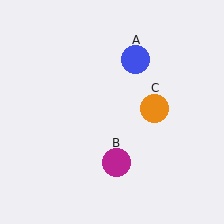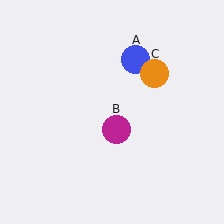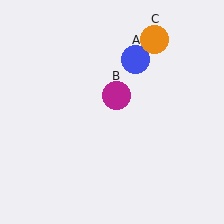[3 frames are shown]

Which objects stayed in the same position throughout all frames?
Blue circle (object A) remained stationary.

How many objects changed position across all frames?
2 objects changed position: magenta circle (object B), orange circle (object C).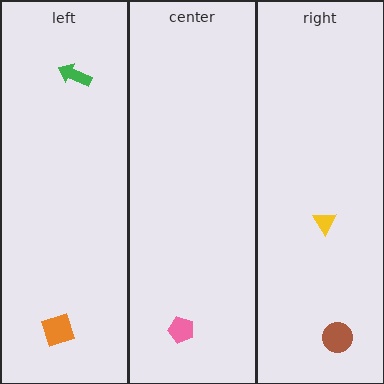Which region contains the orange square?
The left region.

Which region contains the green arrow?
The left region.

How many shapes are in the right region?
2.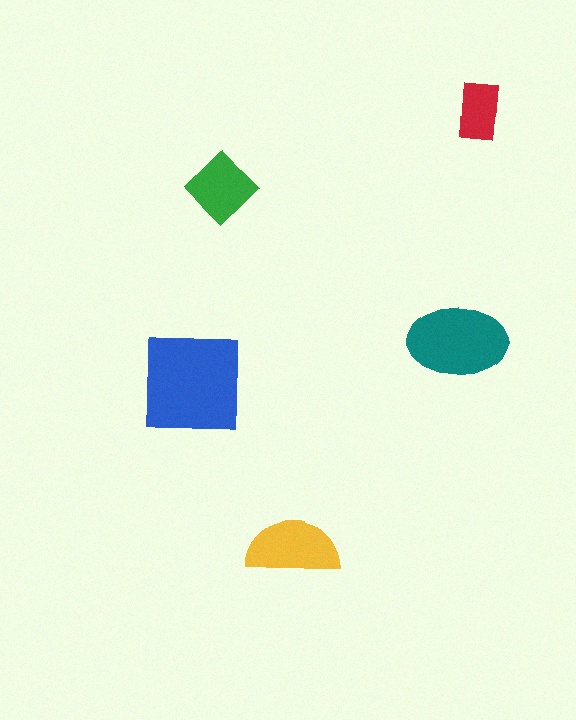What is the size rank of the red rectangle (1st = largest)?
5th.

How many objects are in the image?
There are 5 objects in the image.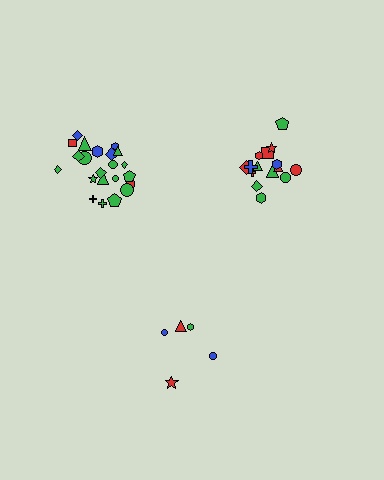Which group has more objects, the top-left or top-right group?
The top-left group.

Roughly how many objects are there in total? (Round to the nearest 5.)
Roughly 40 objects in total.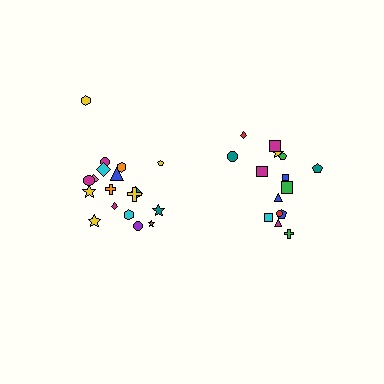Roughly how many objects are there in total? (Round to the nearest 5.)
Roughly 35 objects in total.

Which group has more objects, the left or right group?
The left group.